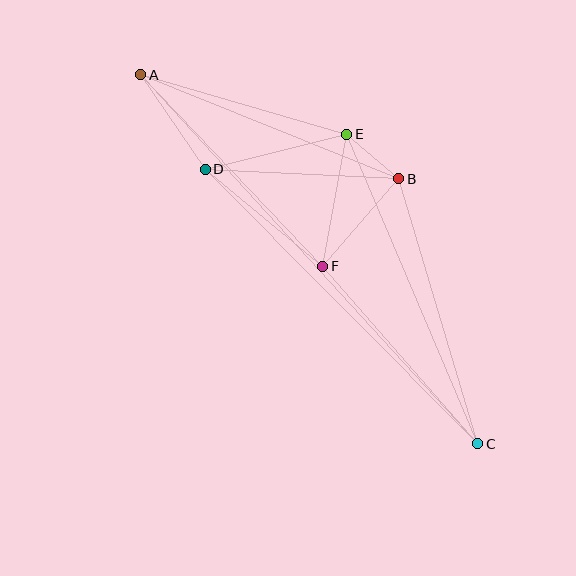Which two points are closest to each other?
Points B and E are closest to each other.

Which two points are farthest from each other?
Points A and C are farthest from each other.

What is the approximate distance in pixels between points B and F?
The distance between B and F is approximately 116 pixels.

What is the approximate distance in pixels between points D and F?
The distance between D and F is approximately 153 pixels.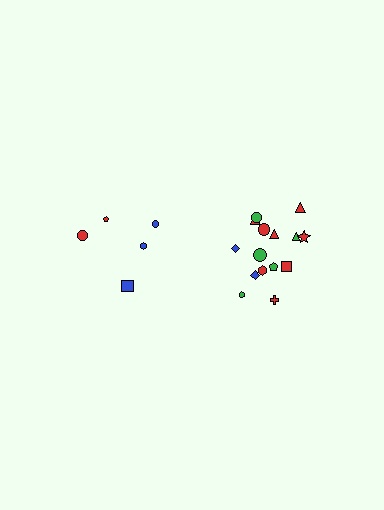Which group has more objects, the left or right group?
The right group.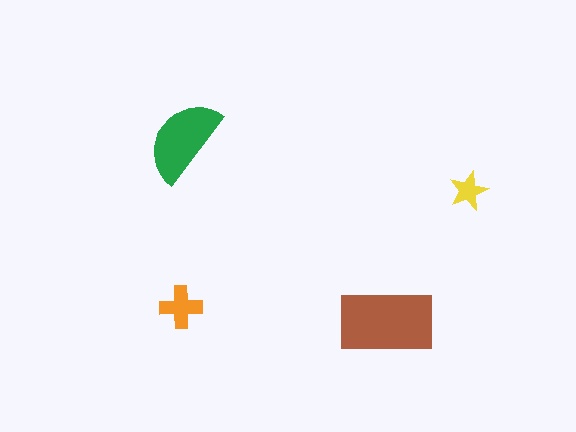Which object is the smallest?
The yellow star.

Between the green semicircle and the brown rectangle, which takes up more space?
The brown rectangle.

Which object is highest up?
The green semicircle is topmost.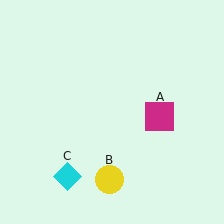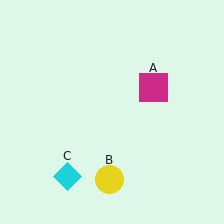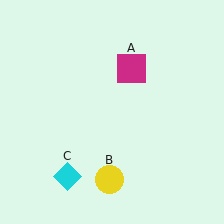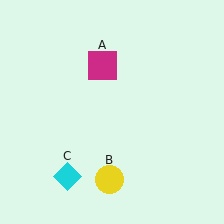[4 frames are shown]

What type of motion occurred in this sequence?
The magenta square (object A) rotated counterclockwise around the center of the scene.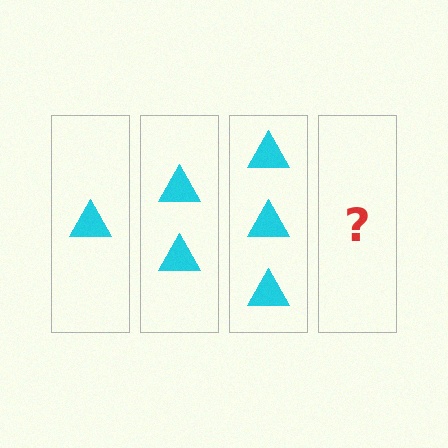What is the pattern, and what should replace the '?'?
The pattern is that each step adds one more triangle. The '?' should be 4 triangles.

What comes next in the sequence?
The next element should be 4 triangles.